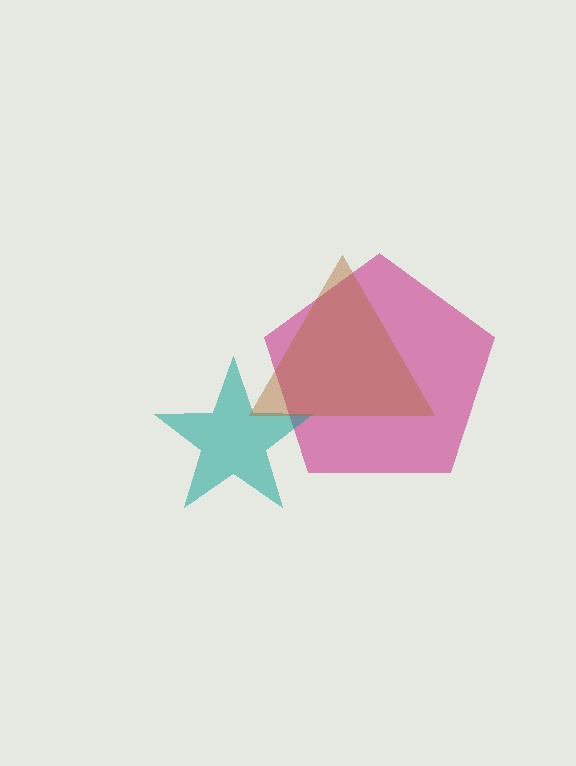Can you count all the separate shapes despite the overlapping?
Yes, there are 3 separate shapes.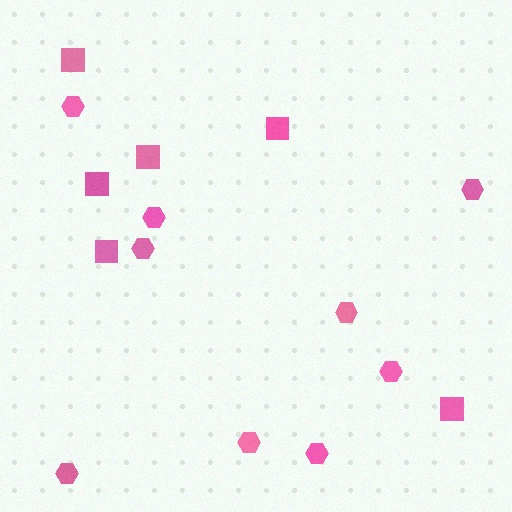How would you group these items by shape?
There are 2 groups: one group of squares (6) and one group of hexagons (9).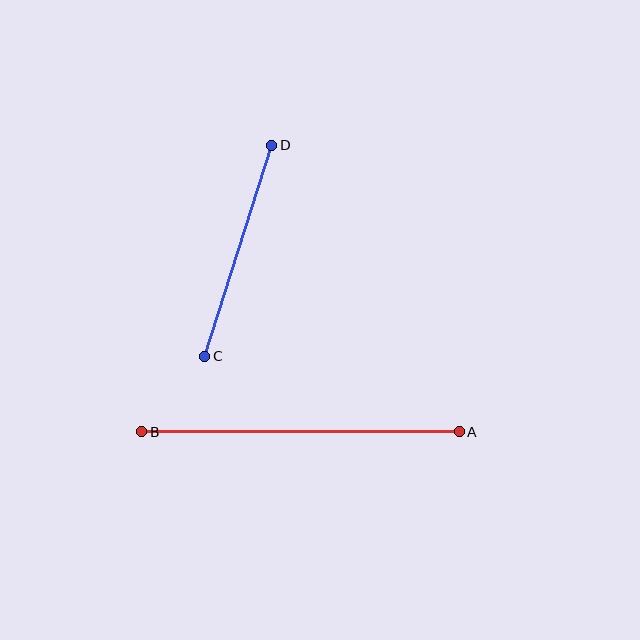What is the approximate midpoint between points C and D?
The midpoint is at approximately (238, 251) pixels.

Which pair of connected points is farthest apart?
Points A and B are farthest apart.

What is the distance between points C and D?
The distance is approximately 222 pixels.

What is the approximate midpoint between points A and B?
The midpoint is at approximately (300, 432) pixels.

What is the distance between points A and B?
The distance is approximately 318 pixels.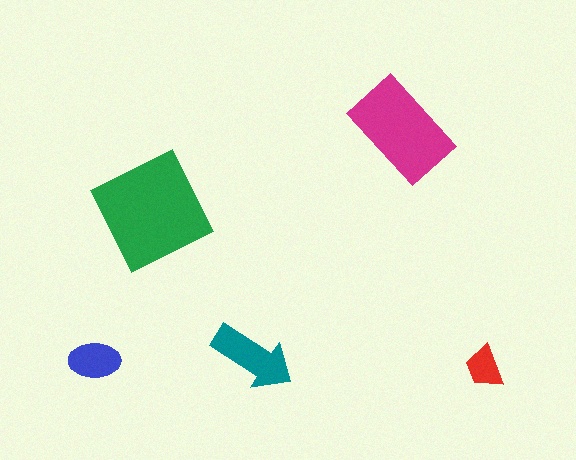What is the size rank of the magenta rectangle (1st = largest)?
2nd.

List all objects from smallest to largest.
The red trapezoid, the blue ellipse, the teal arrow, the magenta rectangle, the green square.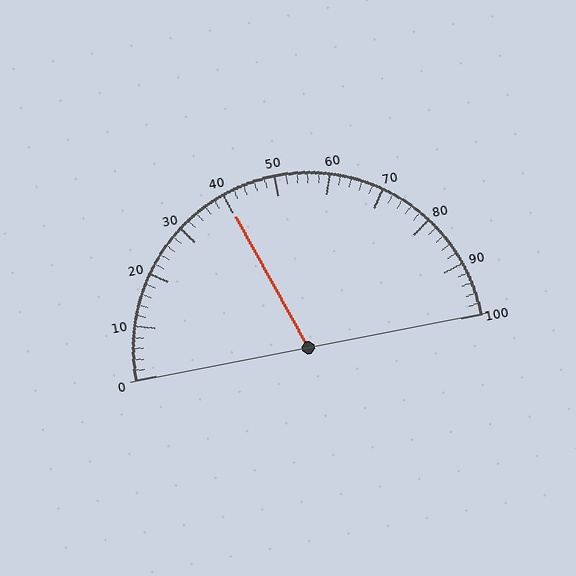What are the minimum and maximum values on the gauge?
The gauge ranges from 0 to 100.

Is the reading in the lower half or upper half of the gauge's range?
The reading is in the lower half of the range (0 to 100).